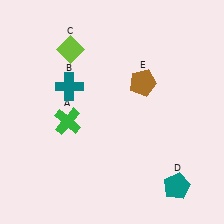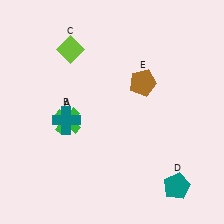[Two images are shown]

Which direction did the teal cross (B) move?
The teal cross (B) moved down.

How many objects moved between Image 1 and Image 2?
1 object moved between the two images.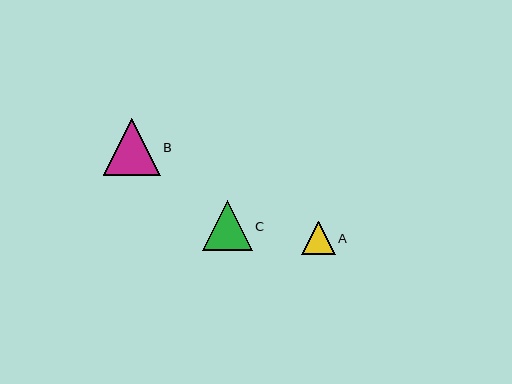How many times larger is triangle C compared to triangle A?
Triangle C is approximately 1.5 times the size of triangle A.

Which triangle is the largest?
Triangle B is the largest with a size of approximately 57 pixels.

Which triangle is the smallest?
Triangle A is the smallest with a size of approximately 33 pixels.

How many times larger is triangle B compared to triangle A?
Triangle B is approximately 1.7 times the size of triangle A.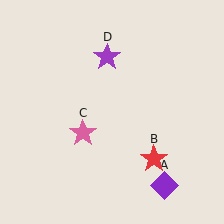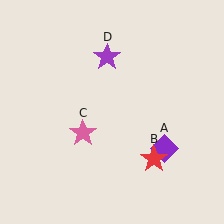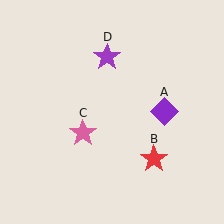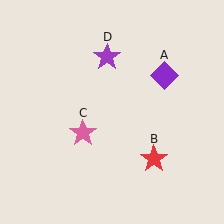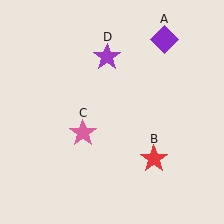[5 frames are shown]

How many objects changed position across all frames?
1 object changed position: purple diamond (object A).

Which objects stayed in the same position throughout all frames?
Red star (object B) and pink star (object C) and purple star (object D) remained stationary.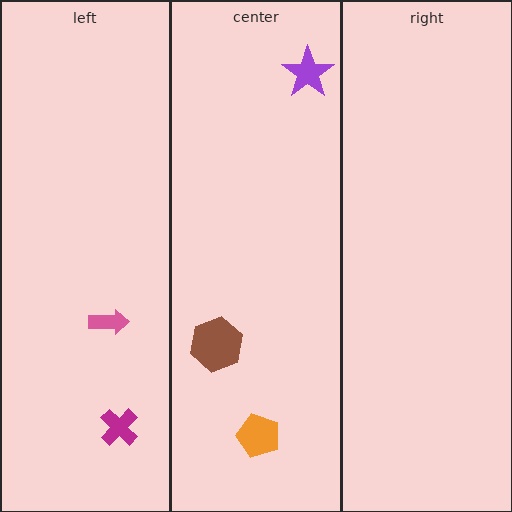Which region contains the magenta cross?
The left region.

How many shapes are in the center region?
3.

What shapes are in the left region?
The pink arrow, the magenta cross.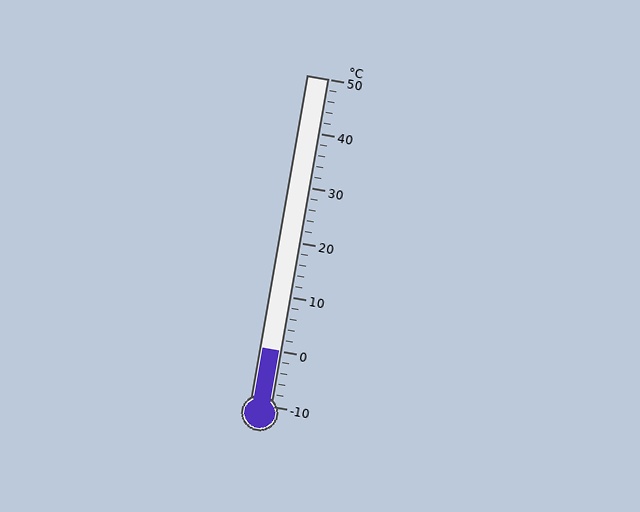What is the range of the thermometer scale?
The thermometer scale ranges from -10°C to 50°C.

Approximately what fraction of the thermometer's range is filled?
The thermometer is filled to approximately 15% of its range.